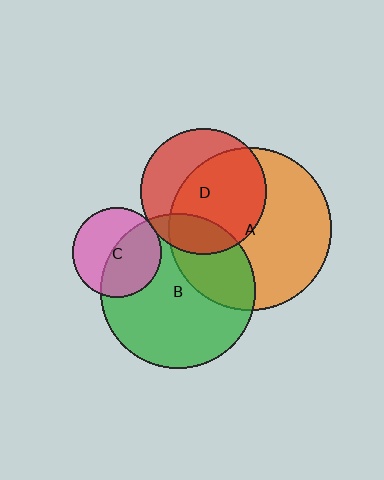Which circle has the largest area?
Circle A (orange).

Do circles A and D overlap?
Yes.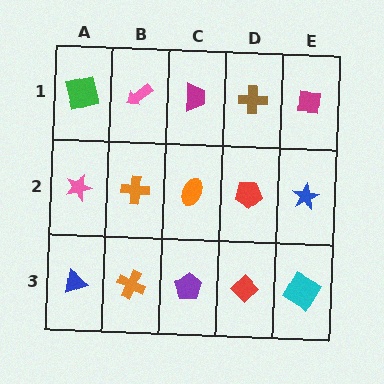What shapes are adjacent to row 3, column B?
An orange cross (row 2, column B), a blue triangle (row 3, column A), a purple pentagon (row 3, column C).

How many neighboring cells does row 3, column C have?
3.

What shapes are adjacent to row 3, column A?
A pink star (row 2, column A), an orange cross (row 3, column B).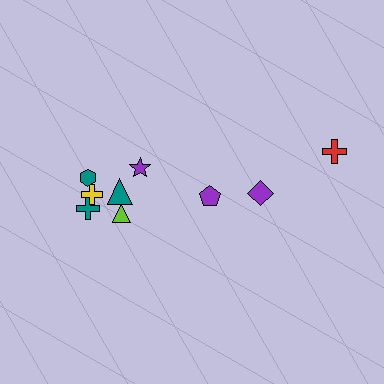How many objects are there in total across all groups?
There are 9 objects.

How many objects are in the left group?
There are 6 objects.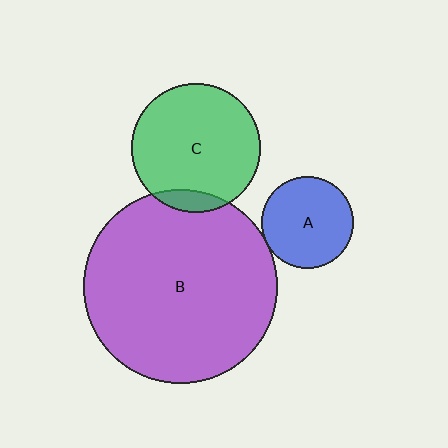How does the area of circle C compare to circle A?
Approximately 2.0 times.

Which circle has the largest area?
Circle B (purple).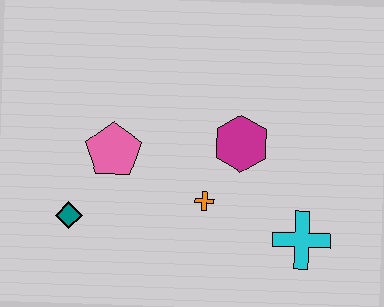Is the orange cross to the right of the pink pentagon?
Yes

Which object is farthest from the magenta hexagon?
The teal diamond is farthest from the magenta hexagon.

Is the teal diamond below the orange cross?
Yes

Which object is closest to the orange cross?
The magenta hexagon is closest to the orange cross.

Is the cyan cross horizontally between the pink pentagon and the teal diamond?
No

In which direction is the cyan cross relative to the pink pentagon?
The cyan cross is to the right of the pink pentagon.